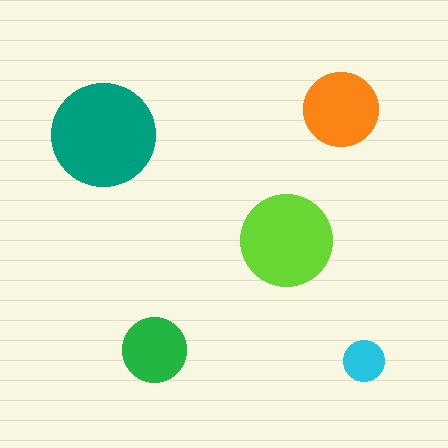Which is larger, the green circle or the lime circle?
The lime one.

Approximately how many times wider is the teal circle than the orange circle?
About 1.5 times wider.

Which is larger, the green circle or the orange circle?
The orange one.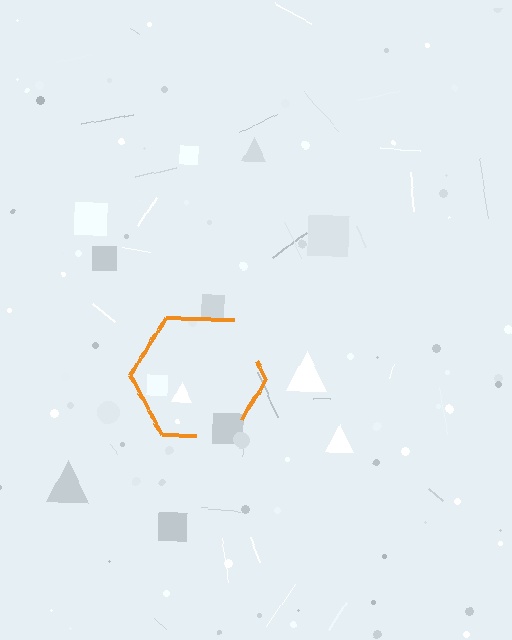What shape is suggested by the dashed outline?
The dashed outline suggests a hexagon.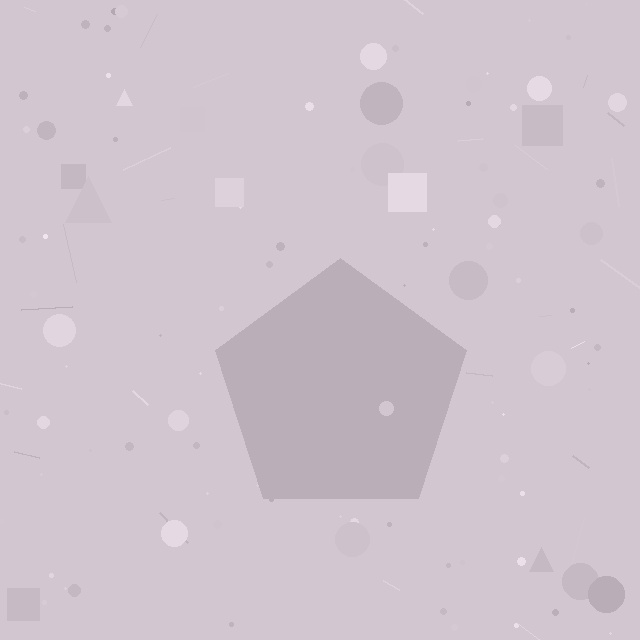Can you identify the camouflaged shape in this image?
The camouflaged shape is a pentagon.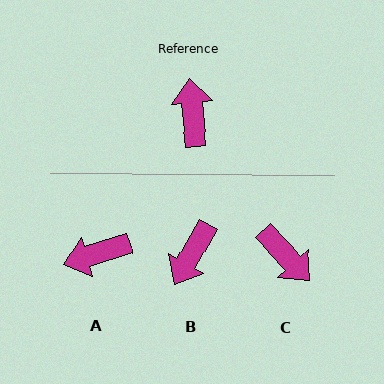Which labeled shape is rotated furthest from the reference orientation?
B, about 145 degrees away.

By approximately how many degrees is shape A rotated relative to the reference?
Approximately 102 degrees counter-clockwise.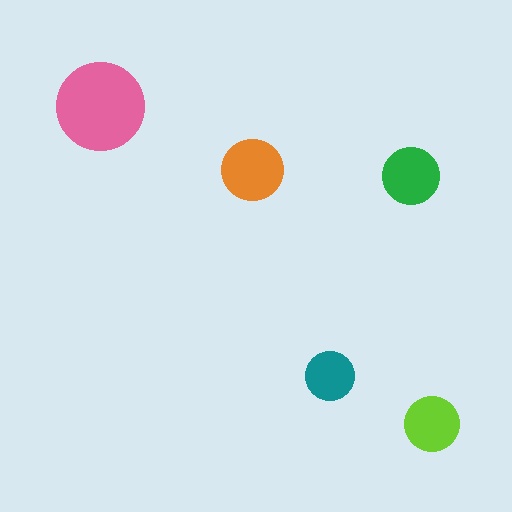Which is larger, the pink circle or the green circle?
The pink one.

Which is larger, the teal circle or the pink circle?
The pink one.